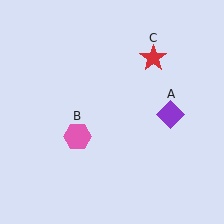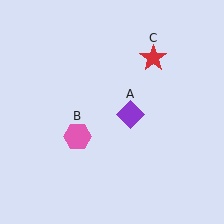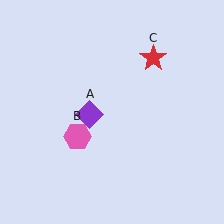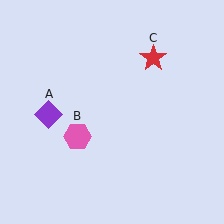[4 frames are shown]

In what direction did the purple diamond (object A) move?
The purple diamond (object A) moved left.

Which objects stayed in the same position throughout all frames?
Pink hexagon (object B) and red star (object C) remained stationary.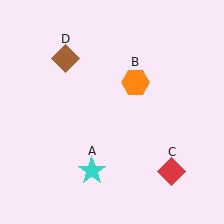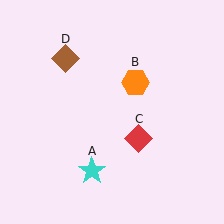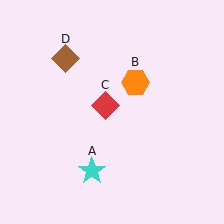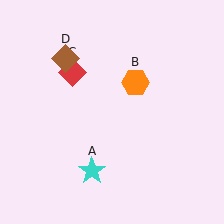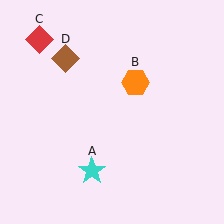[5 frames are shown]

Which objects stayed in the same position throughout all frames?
Cyan star (object A) and orange hexagon (object B) and brown diamond (object D) remained stationary.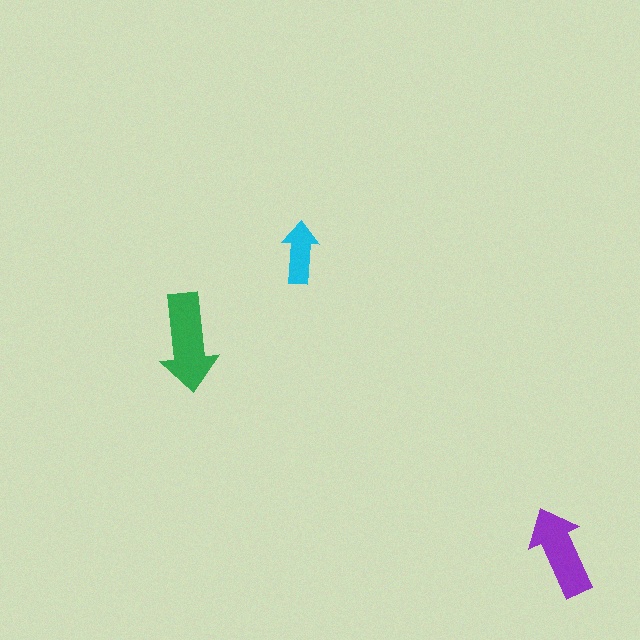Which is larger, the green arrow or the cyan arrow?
The green one.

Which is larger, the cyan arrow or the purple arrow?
The purple one.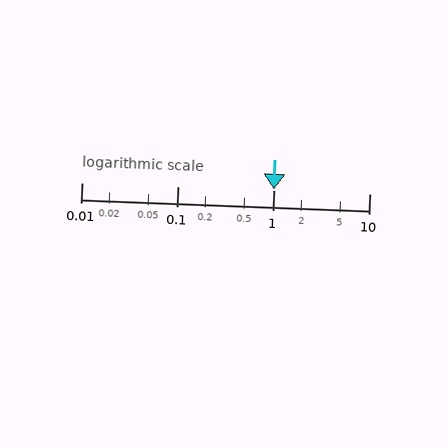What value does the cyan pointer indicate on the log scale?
The pointer indicates approximately 1.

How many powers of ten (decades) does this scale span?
The scale spans 3 decades, from 0.01 to 10.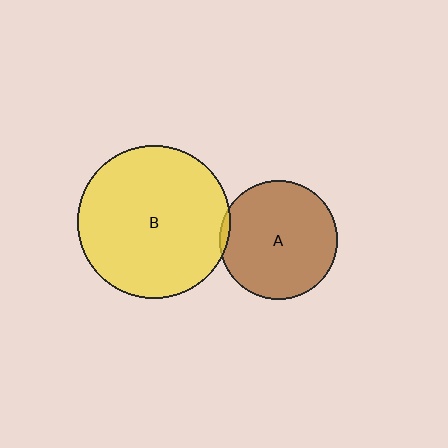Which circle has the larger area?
Circle B (yellow).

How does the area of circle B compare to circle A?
Approximately 1.7 times.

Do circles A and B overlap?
Yes.